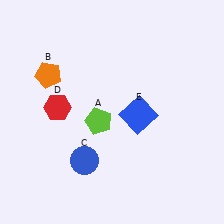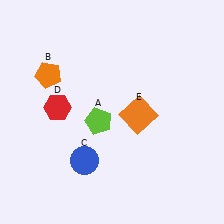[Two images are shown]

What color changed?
The square (E) changed from blue in Image 1 to orange in Image 2.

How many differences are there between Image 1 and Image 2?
There is 1 difference between the two images.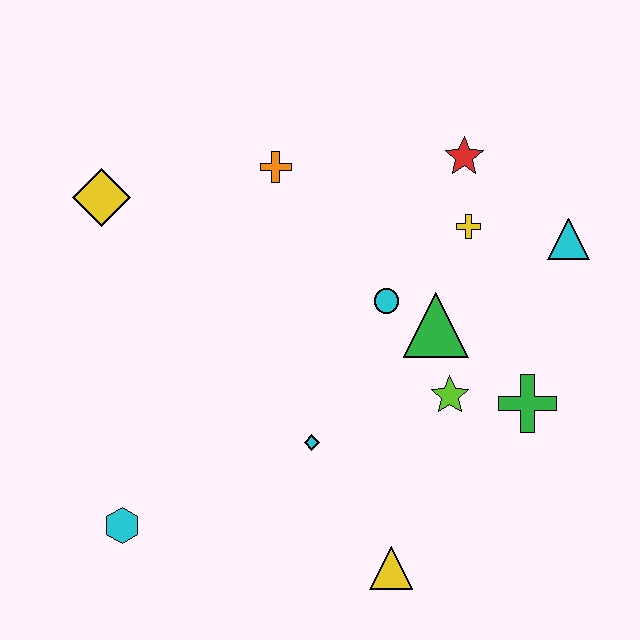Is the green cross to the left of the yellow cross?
No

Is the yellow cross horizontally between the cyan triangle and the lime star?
Yes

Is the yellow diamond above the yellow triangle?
Yes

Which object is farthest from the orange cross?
The yellow triangle is farthest from the orange cross.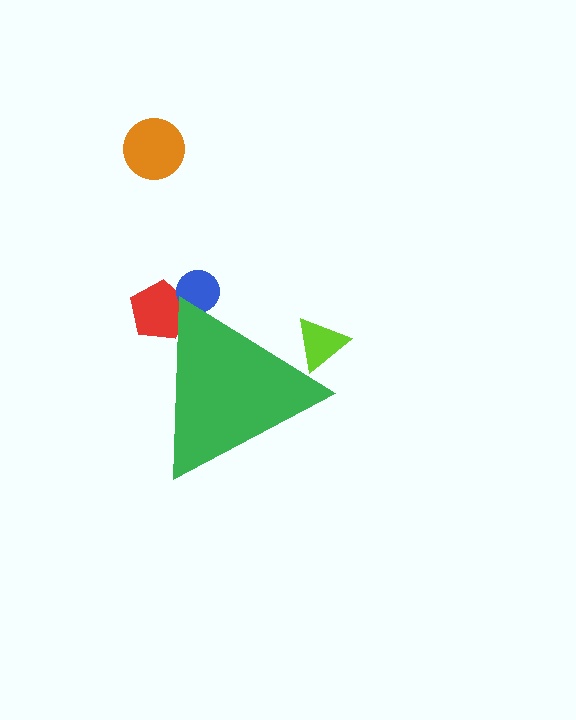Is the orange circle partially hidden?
No, the orange circle is fully visible.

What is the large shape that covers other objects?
A green triangle.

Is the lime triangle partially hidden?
Yes, the lime triangle is partially hidden behind the green triangle.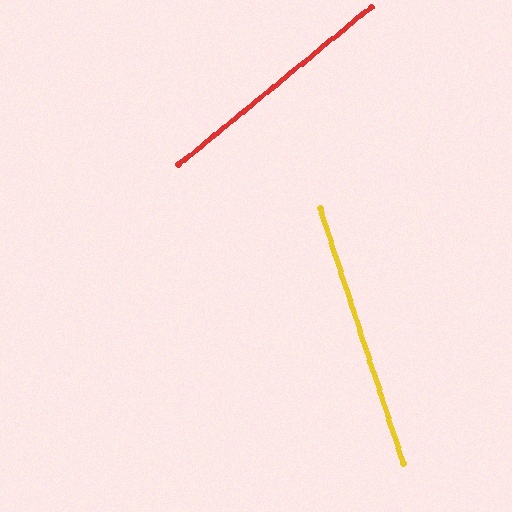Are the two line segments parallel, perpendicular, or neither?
Neither parallel nor perpendicular — they differ by about 69°.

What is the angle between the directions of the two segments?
Approximately 69 degrees.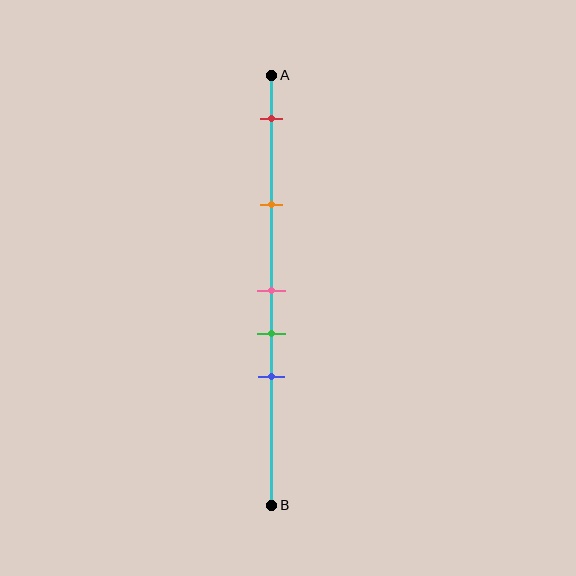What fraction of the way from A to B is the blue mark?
The blue mark is approximately 70% (0.7) of the way from A to B.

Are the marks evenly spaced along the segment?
No, the marks are not evenly spaced.